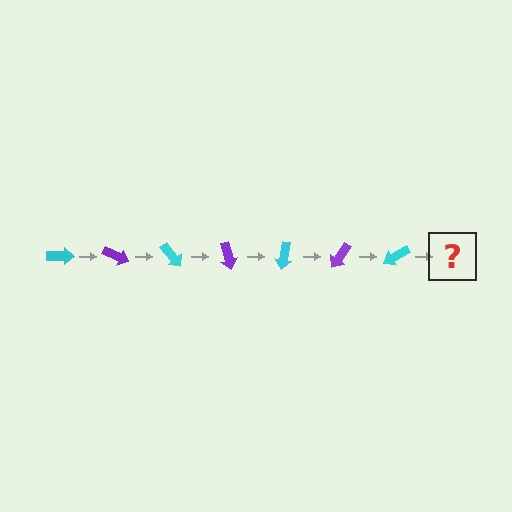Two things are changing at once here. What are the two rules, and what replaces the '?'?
The two rules are that it rotates 25 degrees each step and the color cycles through cyan and purple. The '?' should be a purple arrow, rotated 175 degrees from the start.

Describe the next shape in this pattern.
It should be a purple arrow, rotated 175 degrees from the start.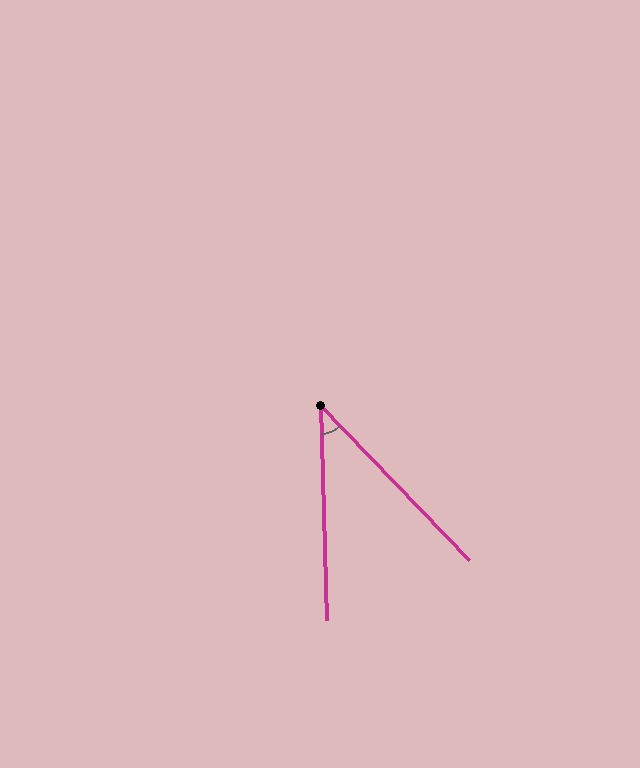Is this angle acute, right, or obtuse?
It is acute.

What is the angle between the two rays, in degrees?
Approximately 42 degrees.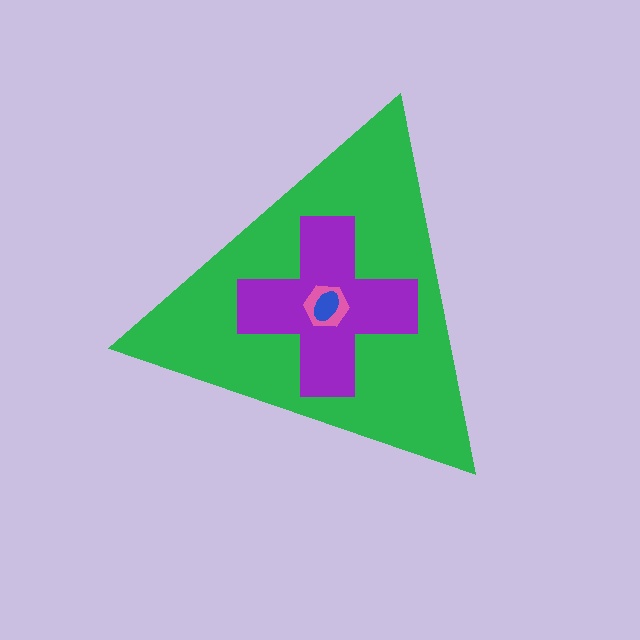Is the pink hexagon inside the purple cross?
Yes.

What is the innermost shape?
The blue ellipse.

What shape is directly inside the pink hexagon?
The blue ellipse.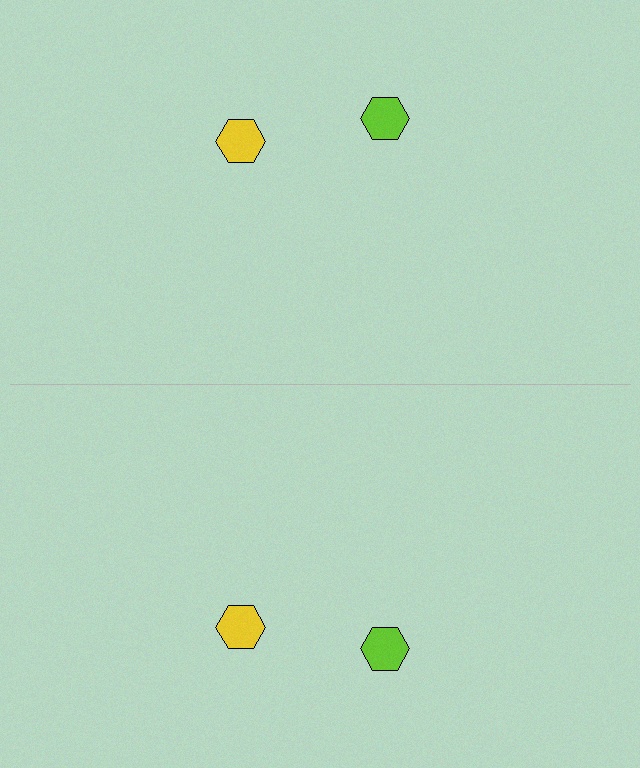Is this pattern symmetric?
Yes, this pattern has bilateral (reflection) symmetry.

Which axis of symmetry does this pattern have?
The pattern has a horizontal axis of symmetry running through the center of the image.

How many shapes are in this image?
There are 4 shapes in this image.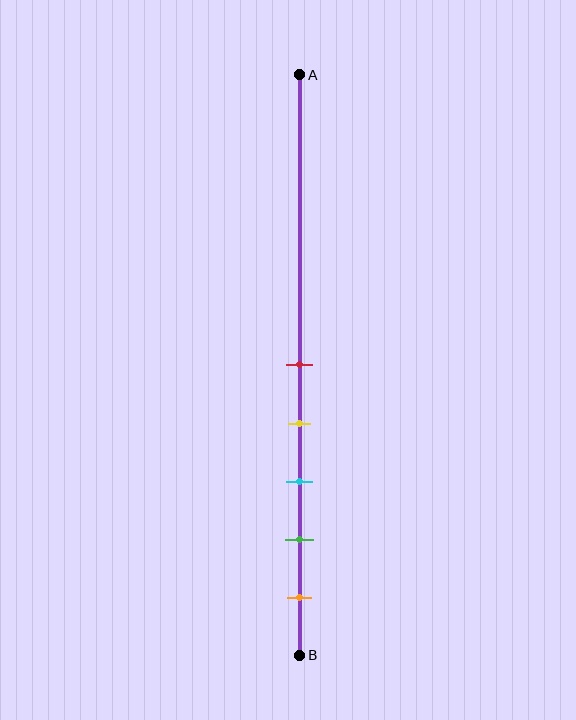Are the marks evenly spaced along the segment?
Yes, the marks are approximately evenly spaced.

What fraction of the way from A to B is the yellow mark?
The yellow mark is approximately 60% (0.6) of the way from A to B.